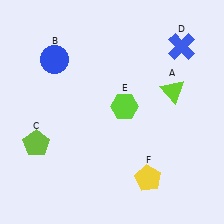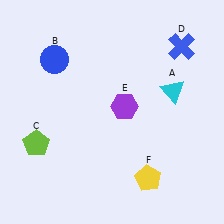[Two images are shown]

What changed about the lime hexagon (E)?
In Image 1, E is lime. In Image 2, it changed to purple.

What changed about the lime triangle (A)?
In Image 1, A is lime. In Image 2, it changed to cyan.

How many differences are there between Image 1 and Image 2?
There are 2 differences between the two images.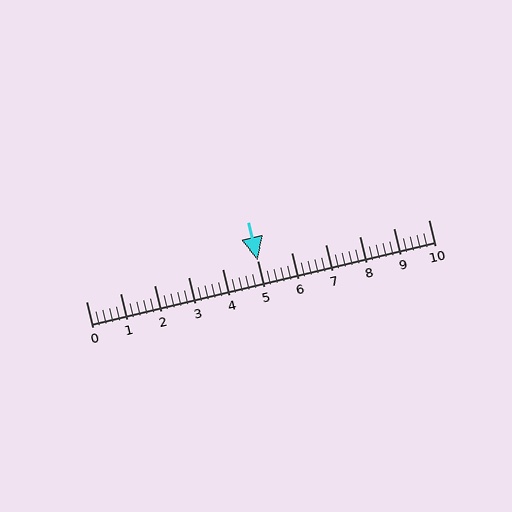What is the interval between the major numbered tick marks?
The major tick marks are spaced 1 units apart.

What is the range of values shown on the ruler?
The ruler shows values from 0 to 10.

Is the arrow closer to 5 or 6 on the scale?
The arrow is closer to 5.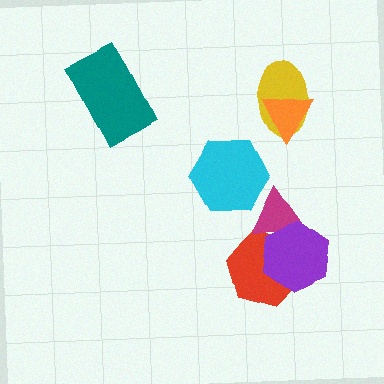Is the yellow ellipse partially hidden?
Yes, it is partially covered by another shape.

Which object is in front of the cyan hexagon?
The magenta triangle is in front of the cyan hexagon.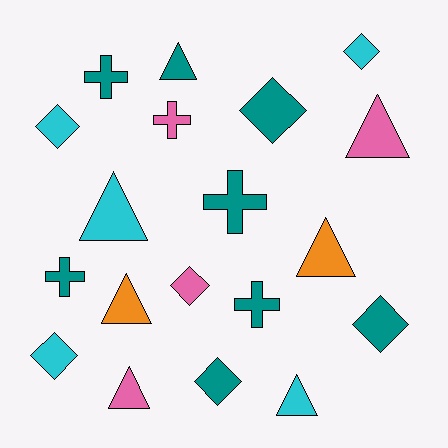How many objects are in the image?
There are 19 objects.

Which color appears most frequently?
Teal, with 8 objects.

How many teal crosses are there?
There are 4 teal crosses.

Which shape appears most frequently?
Diamond, with 7 objects.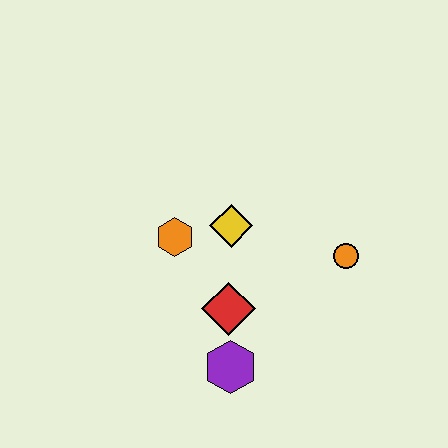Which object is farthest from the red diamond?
The orange circle is farthest from the red diamond.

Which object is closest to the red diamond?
The purple hexagon is closest to the red diamond.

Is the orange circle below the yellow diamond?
Yes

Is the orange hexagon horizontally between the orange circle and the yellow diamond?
No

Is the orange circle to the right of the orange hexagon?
Yes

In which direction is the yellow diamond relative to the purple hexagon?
The yellow diamond is above the purple hexagon.